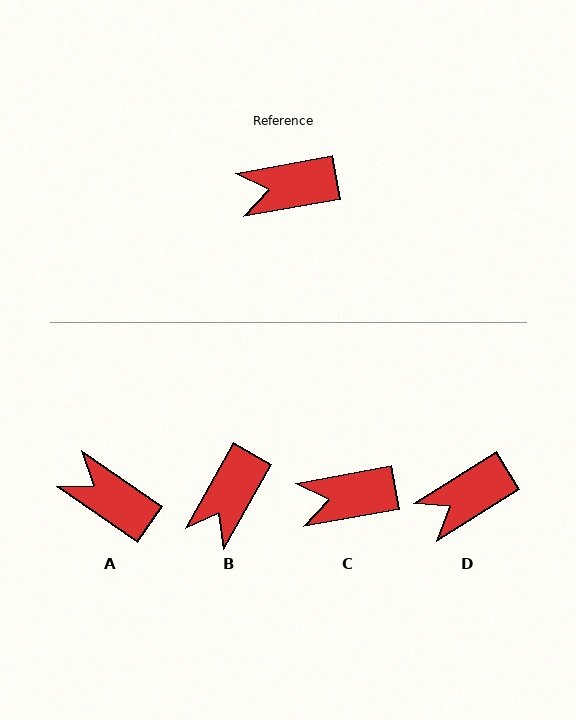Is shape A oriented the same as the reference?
No, it is off by about 45 degrees.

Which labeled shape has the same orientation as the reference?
C.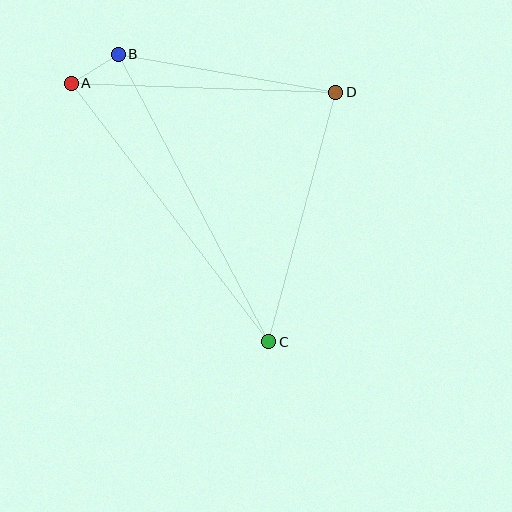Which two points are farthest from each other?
Points A and C are farthest from each other.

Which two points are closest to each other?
Points A and B are closest to each other.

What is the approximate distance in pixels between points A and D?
The distance between A and D is approximately 264 pixels.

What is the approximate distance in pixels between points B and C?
The distance between B and C is approximately 324 pixels.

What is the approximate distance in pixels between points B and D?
The distance between B and D is approximately 220 pixels.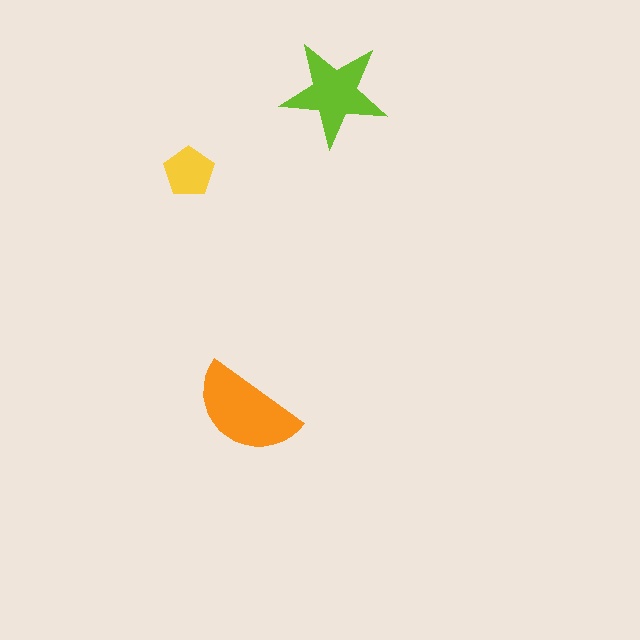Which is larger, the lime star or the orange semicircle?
The orange semicircle.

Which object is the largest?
The orange semicircle.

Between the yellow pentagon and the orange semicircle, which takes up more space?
The orange semicircle.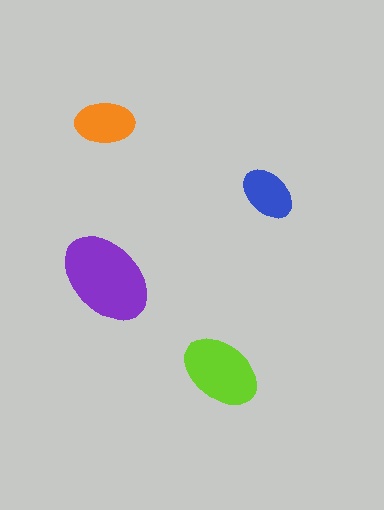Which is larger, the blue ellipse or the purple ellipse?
The purple one.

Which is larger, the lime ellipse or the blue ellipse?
The lime one.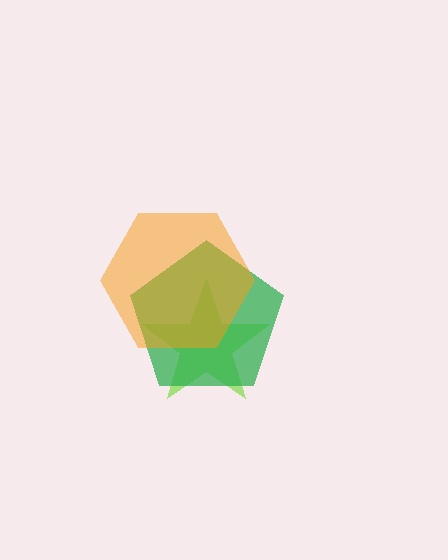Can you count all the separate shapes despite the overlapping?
Yes, there are 3 separate shapes.